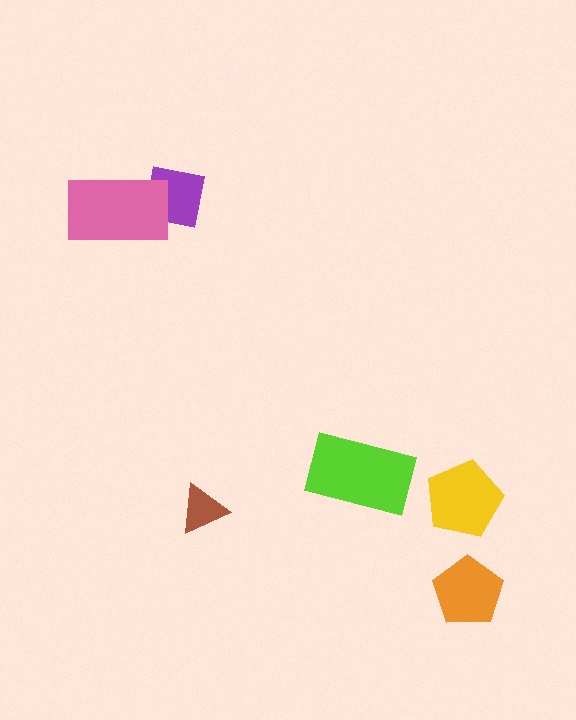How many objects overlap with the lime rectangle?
0 objects overlap with the lime rectangle.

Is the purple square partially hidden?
Yes, it is partially covered by another shape.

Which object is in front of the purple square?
The pink rectangle is in front of the purple square.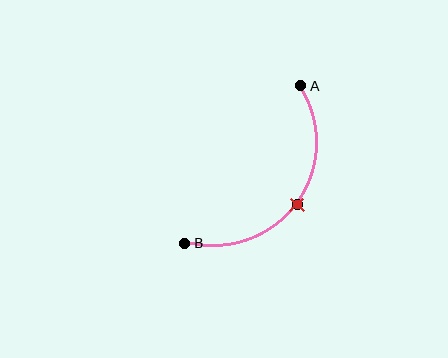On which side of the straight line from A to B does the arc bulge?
The arc bulges below and to the right of the straight line connecting A and B.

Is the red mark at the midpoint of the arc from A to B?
Yes. The red mark lies on the arc at equal arc-length from both A and B — it is the arc midpoint.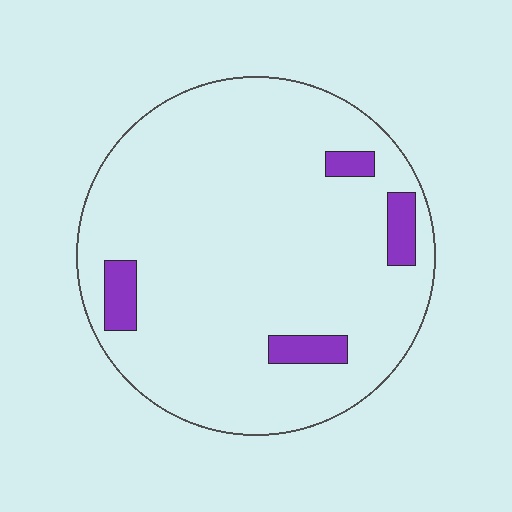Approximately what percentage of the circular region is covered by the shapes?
Approximately 10%.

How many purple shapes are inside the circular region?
4.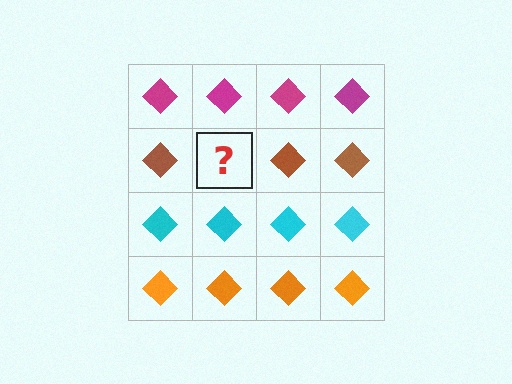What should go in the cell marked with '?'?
The missing cell should contain a brown diamond.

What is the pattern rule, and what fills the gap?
The rule is that each row has a consistent color. The gap should be filled with a brown diamond.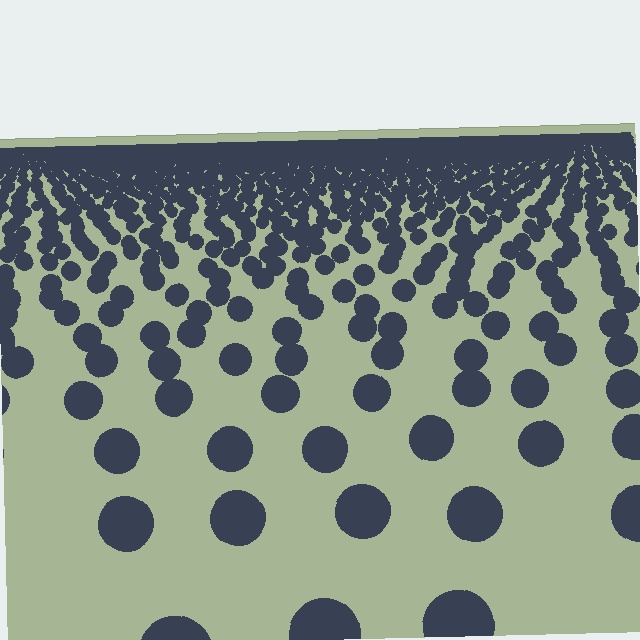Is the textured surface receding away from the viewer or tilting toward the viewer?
The surface is receding away from the viewer. Texture elements get smaller and denser toward the top.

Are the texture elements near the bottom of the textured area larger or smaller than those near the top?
Larger. Near the bottom, elements are closer to the viewer and appear at a bigger on-screen size.